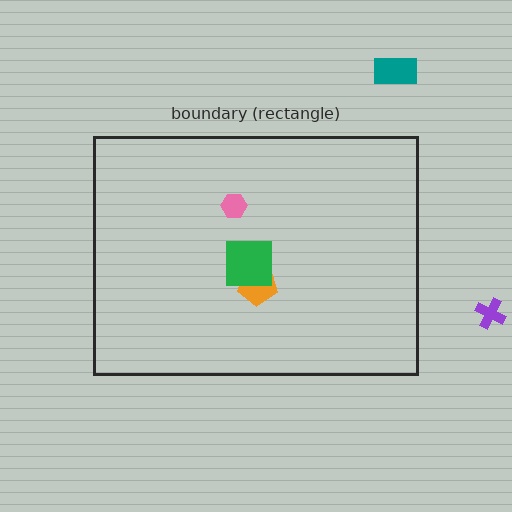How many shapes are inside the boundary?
3 inside, 2 outside.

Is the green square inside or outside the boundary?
Inside.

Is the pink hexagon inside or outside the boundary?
Inside.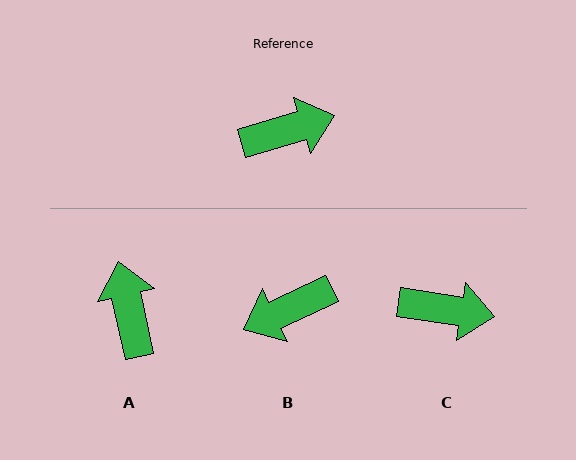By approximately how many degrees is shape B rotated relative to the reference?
Approximately 172 degrees clockwise.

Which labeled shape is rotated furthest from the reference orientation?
B, about 172 degrees away.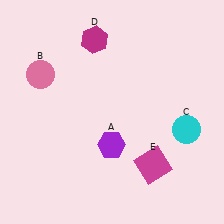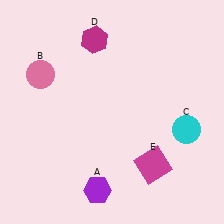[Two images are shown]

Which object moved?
The purple hexagon (A) moved down.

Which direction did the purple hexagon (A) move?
The purple hexagon (A) moved down.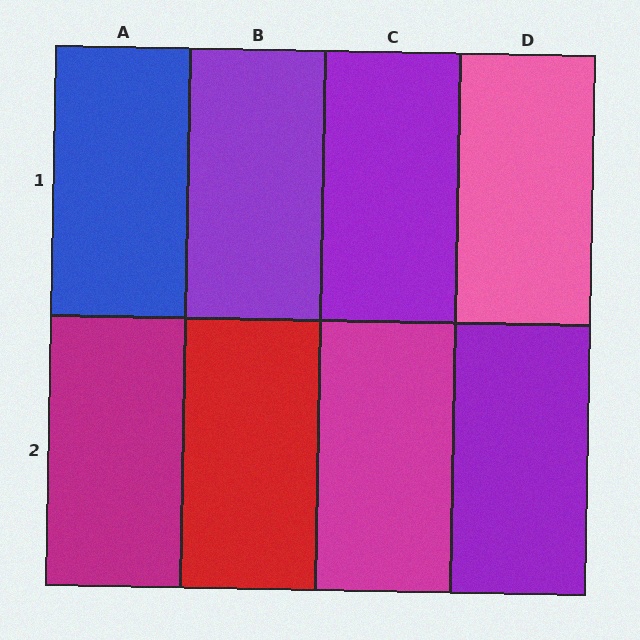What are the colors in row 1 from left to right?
Blue, purple, purple, pink.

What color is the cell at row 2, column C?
Magenta.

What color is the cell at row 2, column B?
Red.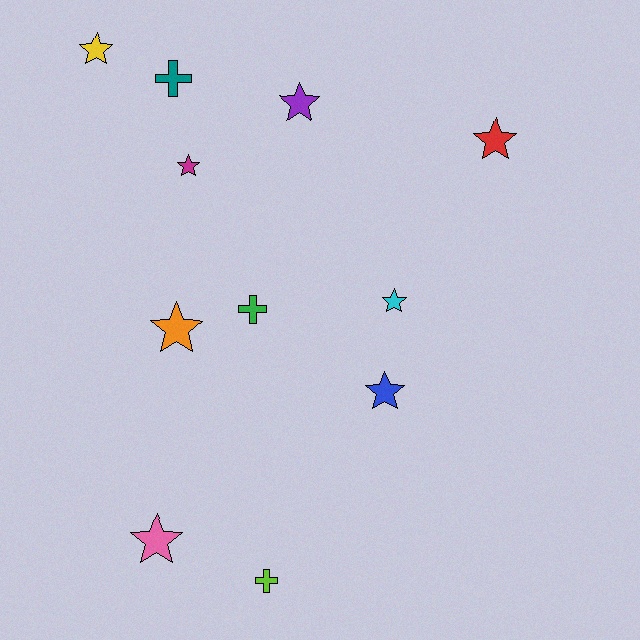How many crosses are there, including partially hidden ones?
There are 3 crosses.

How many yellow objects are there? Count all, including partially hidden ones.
There is 1 yellow object.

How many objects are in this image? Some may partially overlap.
There are 11 objects.